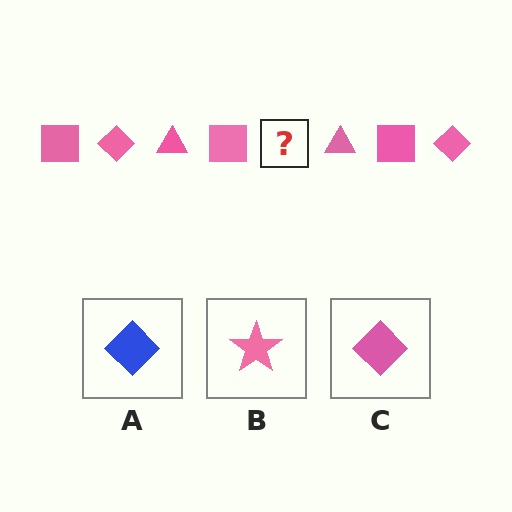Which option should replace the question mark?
Option C.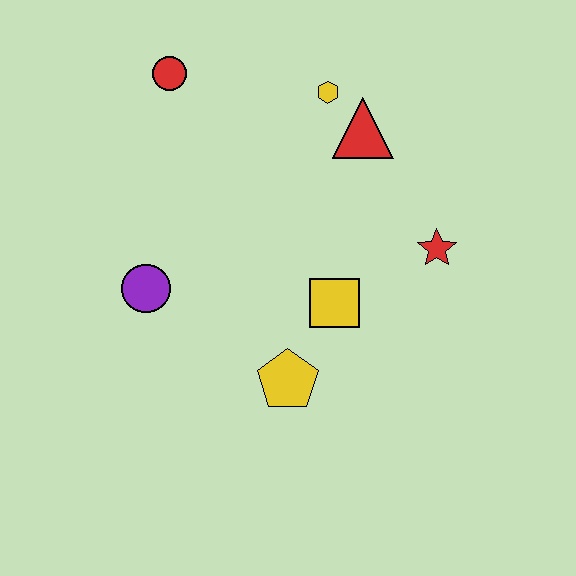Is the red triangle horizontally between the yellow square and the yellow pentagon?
No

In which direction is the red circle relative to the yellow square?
The red circle is above the yellow square.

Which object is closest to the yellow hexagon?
The red triangle is closest to the yellow hexagon.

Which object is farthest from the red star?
The red circle is farthest from the red star.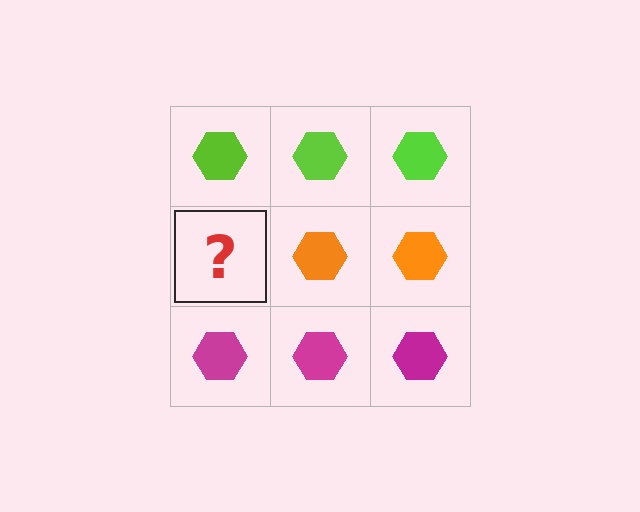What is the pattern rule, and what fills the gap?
The rule is that each row has a consistent color. The gap should be filled with an orange hexagon.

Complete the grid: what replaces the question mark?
The question mark should be replaced with an orange hexagon.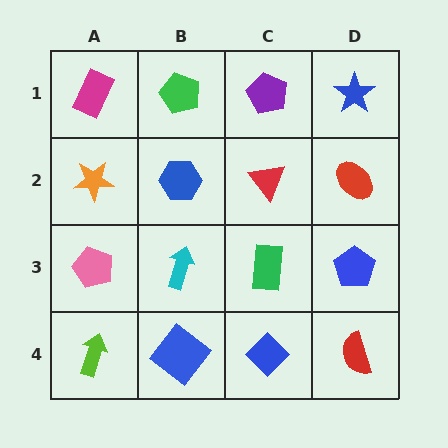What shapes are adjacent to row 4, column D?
A blue pentagon (row 3, column D), a blue diamond (row 4, column C).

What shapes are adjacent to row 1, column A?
An orange star (row 2, column A), a green pentagon (row 1, column B).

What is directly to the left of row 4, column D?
A blue diamond.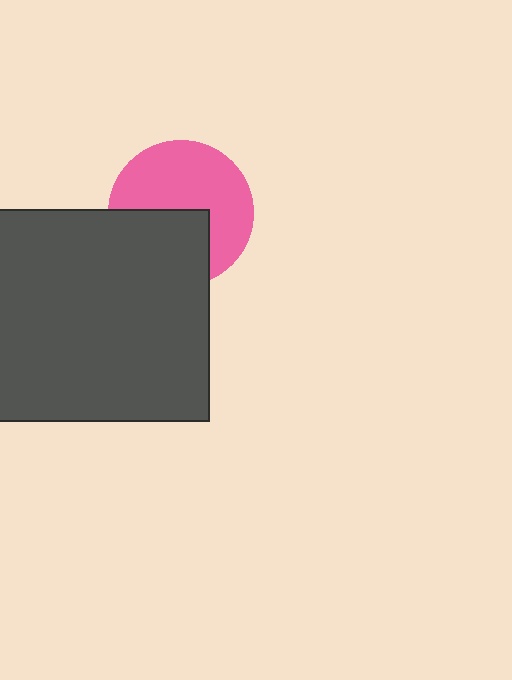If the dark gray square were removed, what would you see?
You would see the complete pink circle.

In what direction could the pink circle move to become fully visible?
The pink circle could move up. That would shift it out from behind the dark gray square entirely.